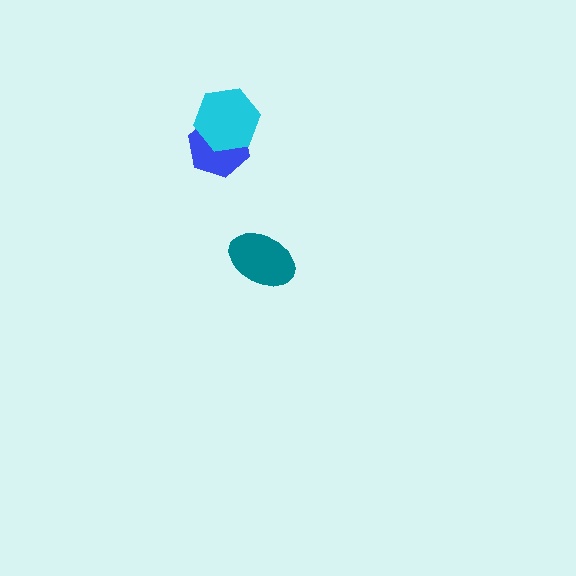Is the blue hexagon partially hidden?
Yes, it is partially covered by another shape.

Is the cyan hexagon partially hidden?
No, no other shape covers it.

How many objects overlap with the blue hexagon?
1 object overlaps with the blue hexagon.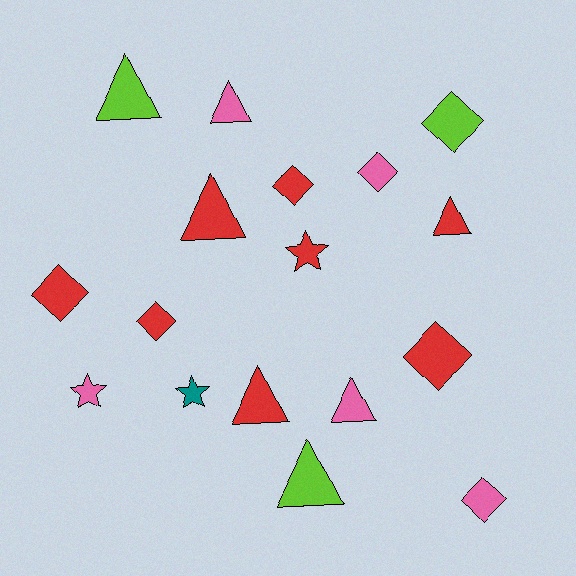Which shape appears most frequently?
Diamond, with 7 objects.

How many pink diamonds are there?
There are 2 pink diamonds.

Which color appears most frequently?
Red, with 8 objects.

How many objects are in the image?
There are 17 objects.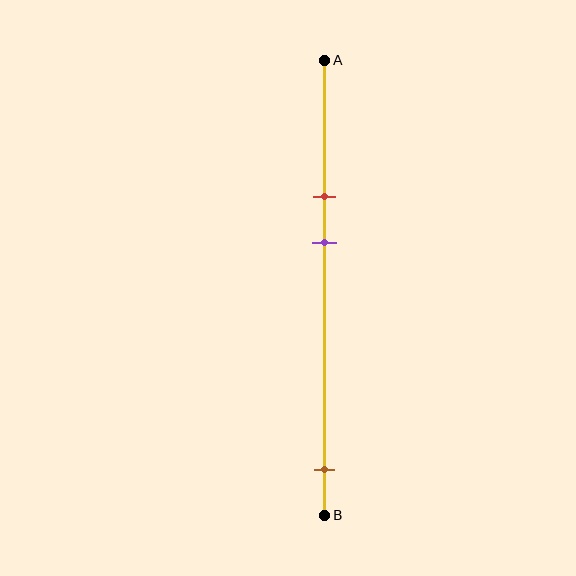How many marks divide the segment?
There are 3 marks dividing the segment.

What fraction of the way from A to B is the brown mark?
The brown mark is approximately 90% (0.9) of the way from A to B.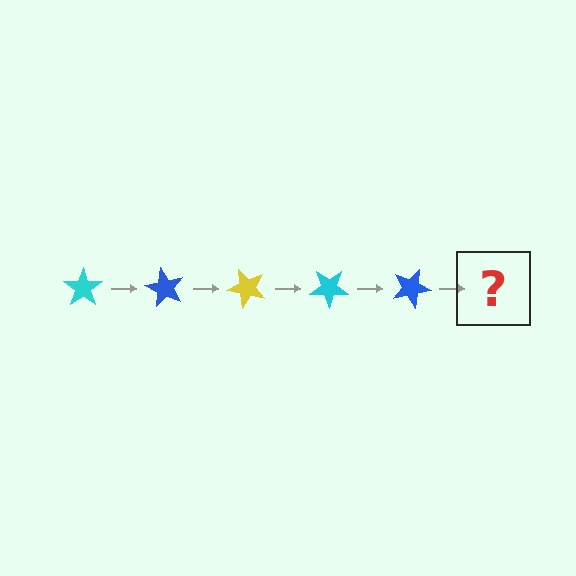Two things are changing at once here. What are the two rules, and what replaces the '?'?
The two rules are that it rotates 60 degrees each step and the color cycles through cyan, blue, and yellow. The '?' should be a yellow star, rotated 300 degrees from the start.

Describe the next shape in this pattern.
It should be a yellow star, rotated 300 degrees from the start.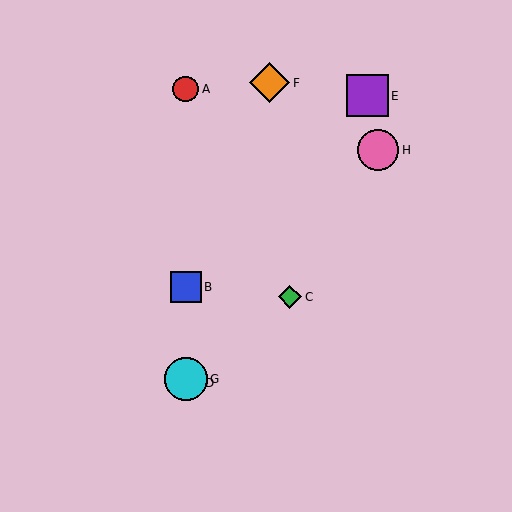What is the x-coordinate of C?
Object C is at x≈290.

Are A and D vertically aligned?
Yes, both are at x≈186.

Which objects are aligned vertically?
Objects A, B, D, G are aligned vertically.